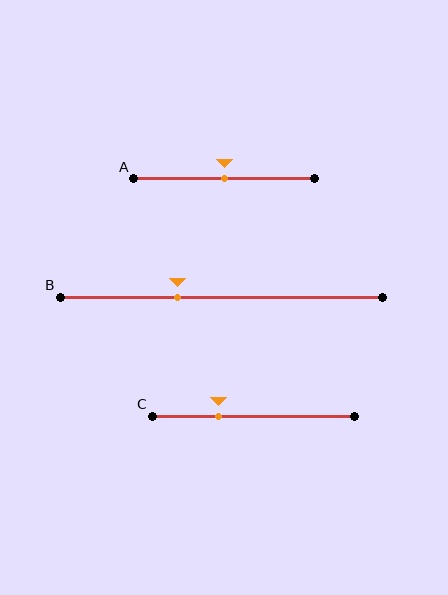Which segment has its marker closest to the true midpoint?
Segment A has its marker closest to the true midpoint.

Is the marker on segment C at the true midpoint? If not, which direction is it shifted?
No, the marker on segment C is shifted to the left by about 17% of the segment length.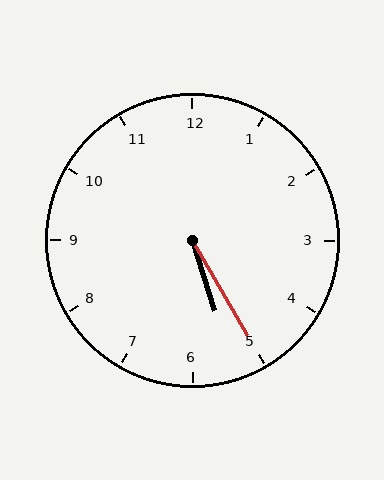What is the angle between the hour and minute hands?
Approximately 12 degrees.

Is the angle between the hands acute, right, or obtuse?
It is acute.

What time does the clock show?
5:25.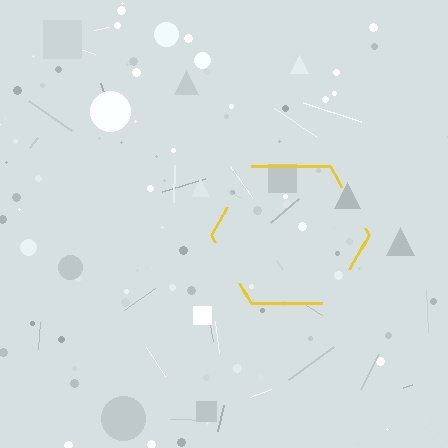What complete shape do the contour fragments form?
The contour fragments form a hexagon.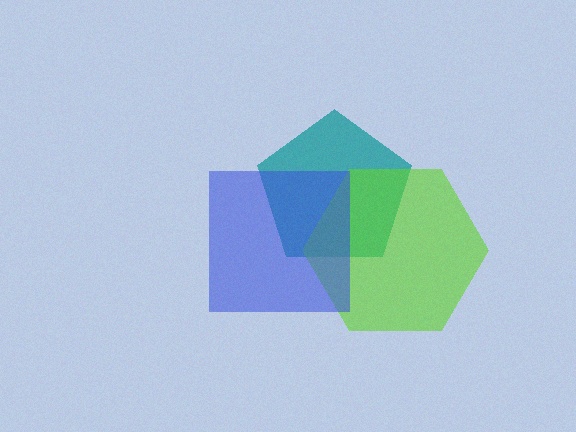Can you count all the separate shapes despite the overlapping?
Yes, there are 3 separate shapes.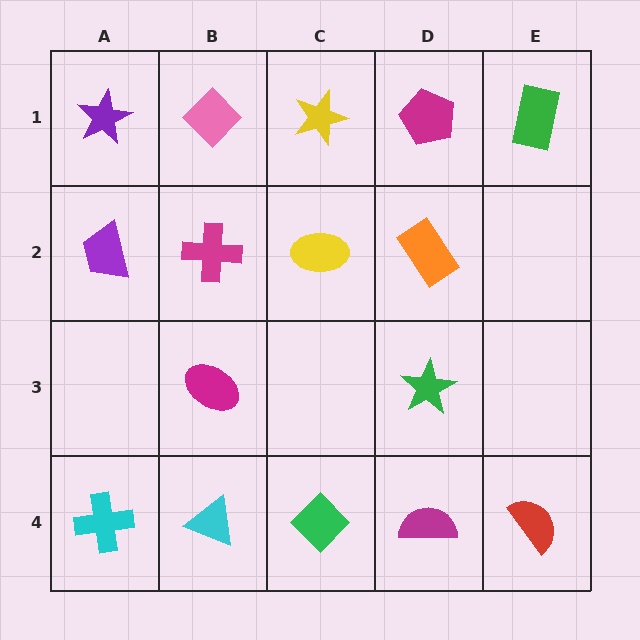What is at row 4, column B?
A cyan triangle.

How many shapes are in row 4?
5 shapes.